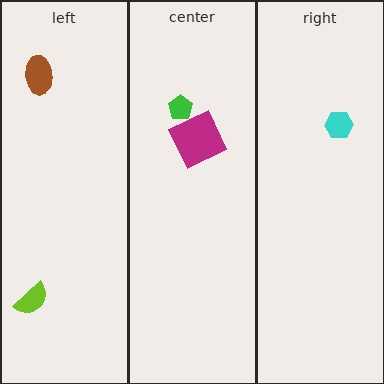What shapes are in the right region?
The cyan hexagon.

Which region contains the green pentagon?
The center region.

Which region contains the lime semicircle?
The left region.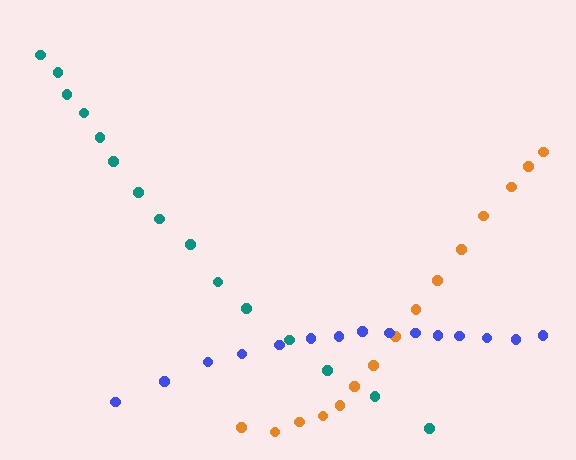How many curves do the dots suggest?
There are 3 distinct paths.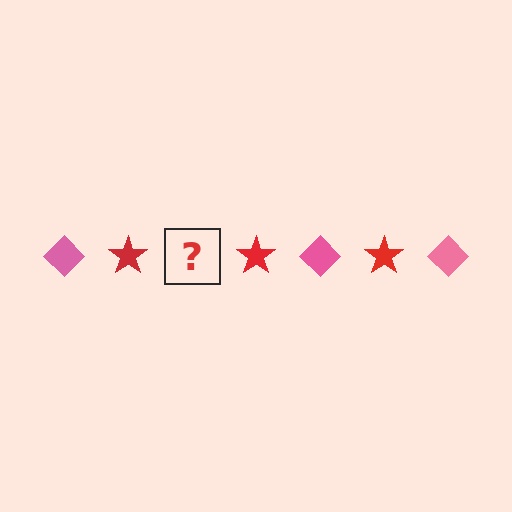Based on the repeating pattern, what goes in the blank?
The blank should be a pink diamond.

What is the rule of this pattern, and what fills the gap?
The rule is that the pattern alternates between pink diamond and red star. The gap should be filled with a pink diamond.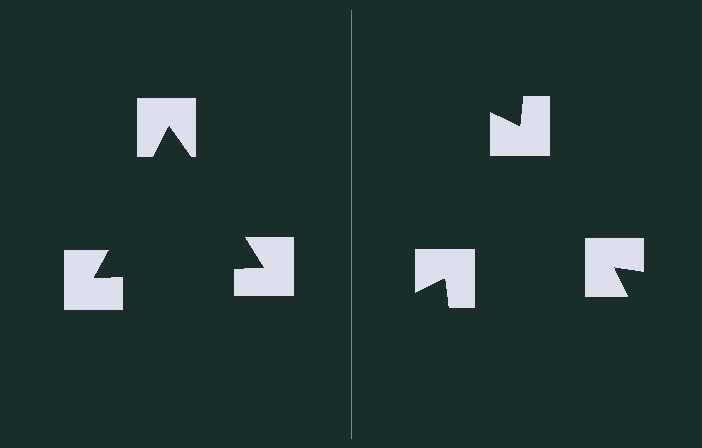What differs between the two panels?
The notched squares are positioned identically on both sides; only the wedge orientations differ. On the left they align to a triangle; on the right they are misaligned.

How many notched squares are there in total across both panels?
6 — 3 on each side.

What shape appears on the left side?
An illusory triangle.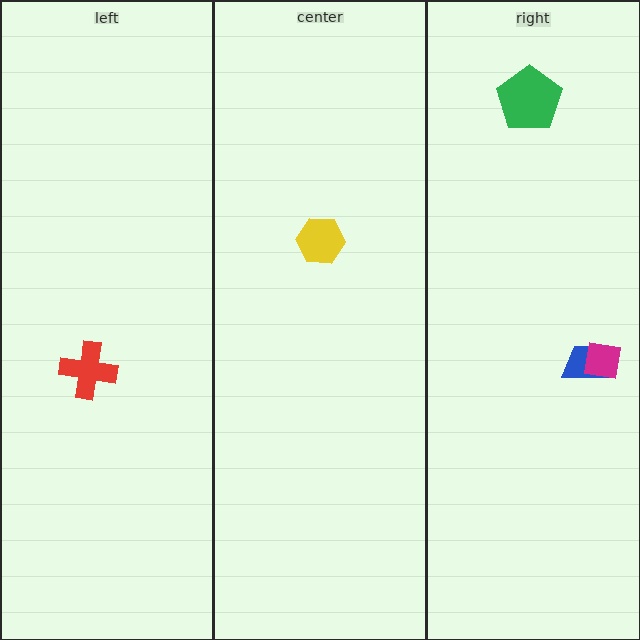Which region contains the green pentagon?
The right region.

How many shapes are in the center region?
1.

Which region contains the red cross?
The left region.